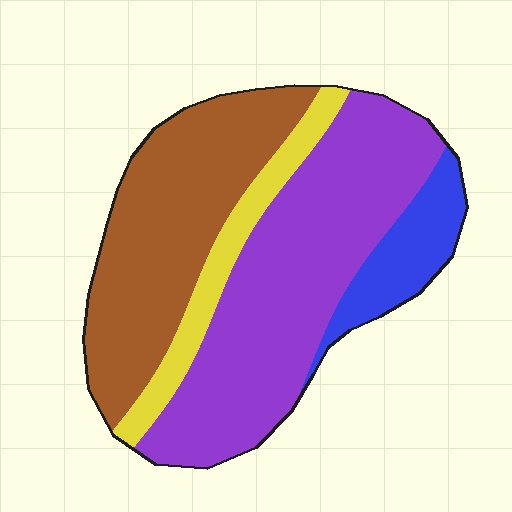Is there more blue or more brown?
Brown.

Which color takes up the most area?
Purple, at roughly 45%.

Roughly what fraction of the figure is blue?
Blue takes up about one tenth (1/10) of the figure.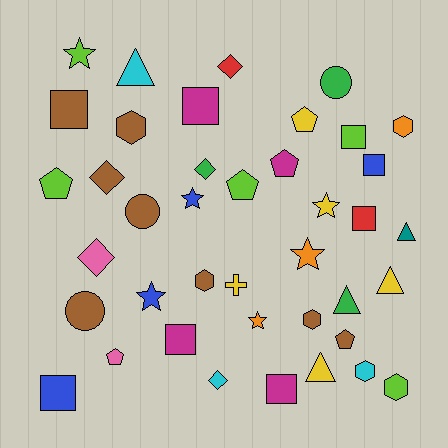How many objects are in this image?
There are 40 objects.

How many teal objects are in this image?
There is 1 teal object.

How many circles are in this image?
There are 3 circles.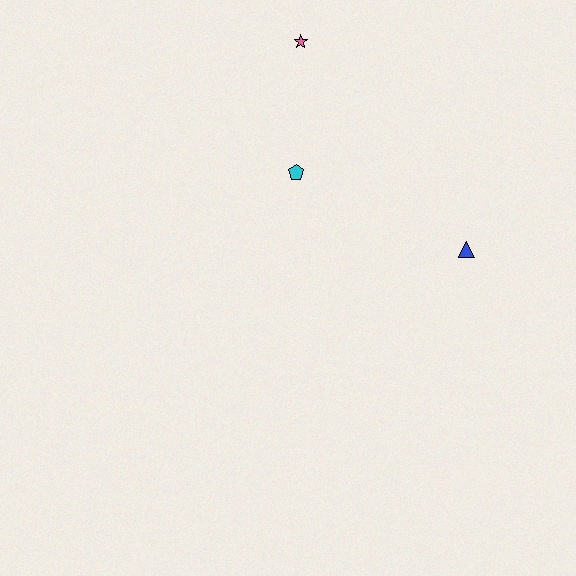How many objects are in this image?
There are 3 objects.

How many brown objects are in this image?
There are no brown objects.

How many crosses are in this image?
There are no crosses.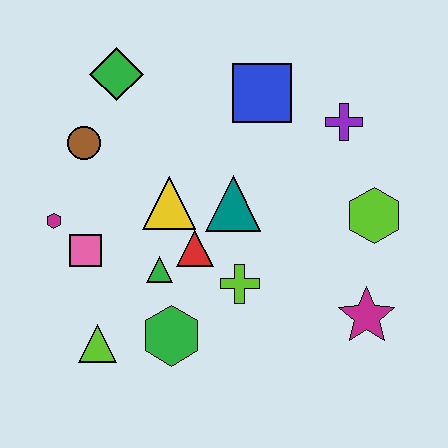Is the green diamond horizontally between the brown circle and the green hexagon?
Yes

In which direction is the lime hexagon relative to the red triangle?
The lime hexagon is to the right of the red triangle.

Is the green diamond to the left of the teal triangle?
Yes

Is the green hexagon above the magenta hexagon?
No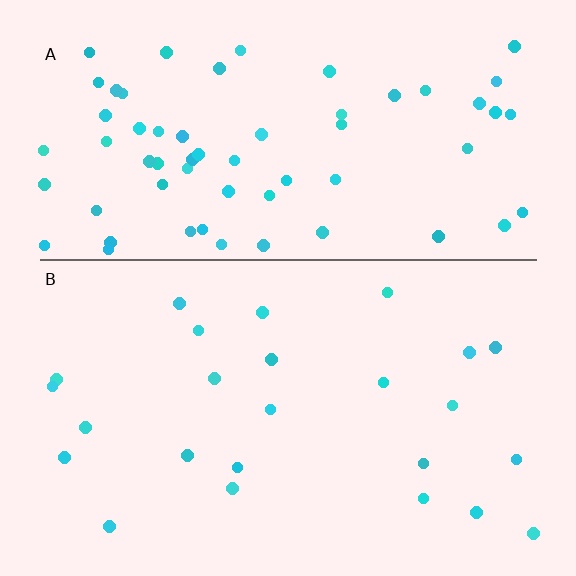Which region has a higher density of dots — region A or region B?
A (the top).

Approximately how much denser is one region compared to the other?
Approximately 2.6× — region A over region B.